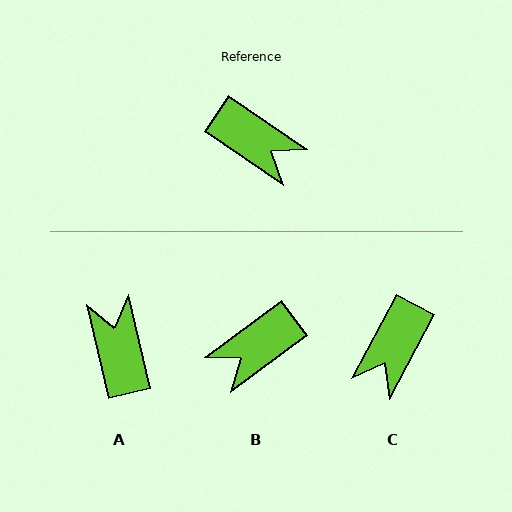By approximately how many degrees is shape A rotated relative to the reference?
Approximately 137 degrees counter-clockwise.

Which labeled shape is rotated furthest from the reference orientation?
A, about 137 degrees away.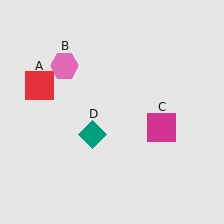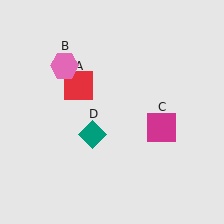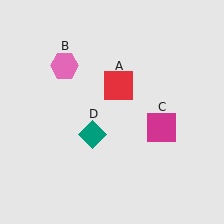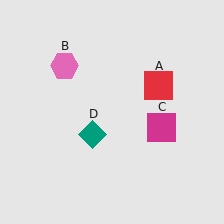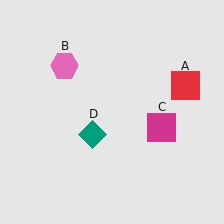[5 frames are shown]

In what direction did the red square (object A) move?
The red square (object A) moved right.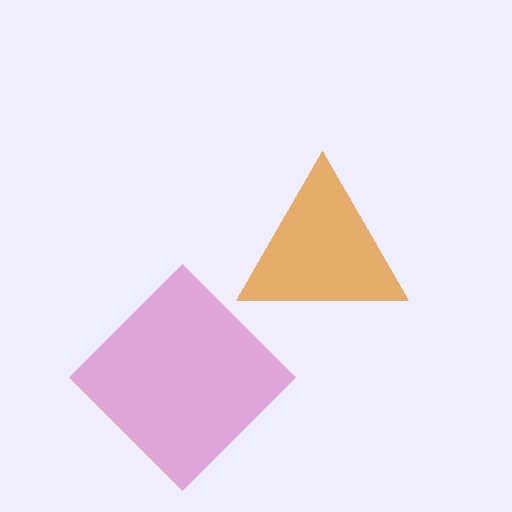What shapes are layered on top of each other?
The layered shapes are: an orange triangle, a magenta diamond.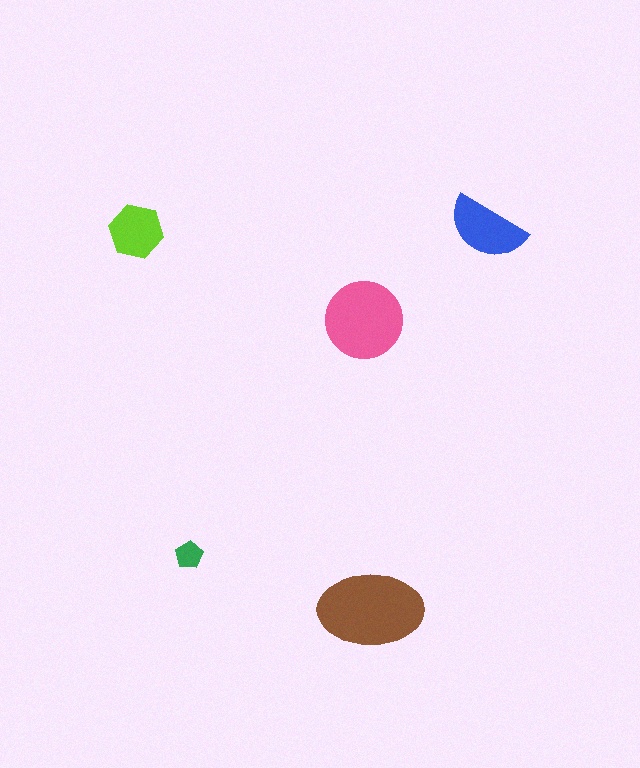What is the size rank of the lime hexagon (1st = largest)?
4th.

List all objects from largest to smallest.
The brown ellipse, the pink circle, the blue semicircle, the lime hexagon, the green pentagon.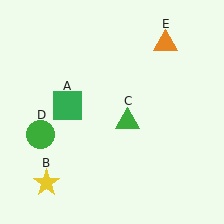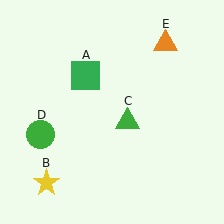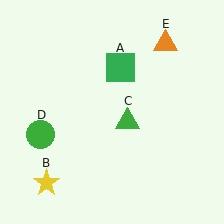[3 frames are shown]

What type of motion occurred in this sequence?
The green square (object A) rotated clockwise around the center of the scene.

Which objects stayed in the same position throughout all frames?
Yellow star (object B) and green triangle (object C) and green circle (object D) and orange triangle (object E) remained stationary.